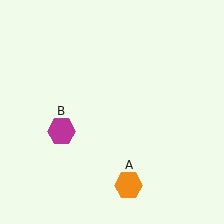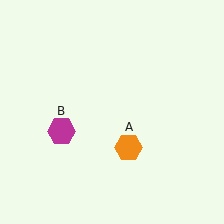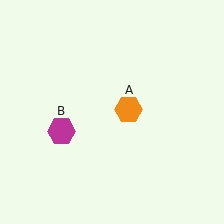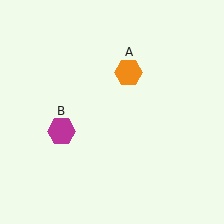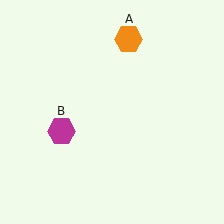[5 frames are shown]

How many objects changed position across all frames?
1 object changed position: orange hexagon (object A).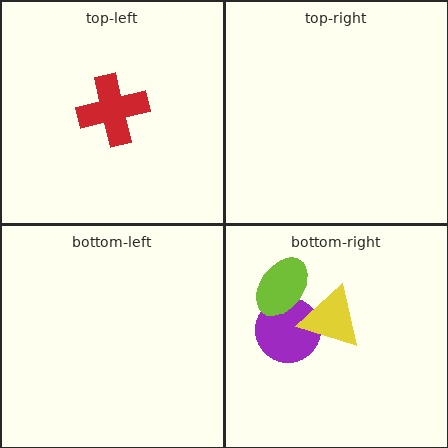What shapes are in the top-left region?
The red cross.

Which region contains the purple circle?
The bottom-right region.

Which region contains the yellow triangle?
The bottom-right region.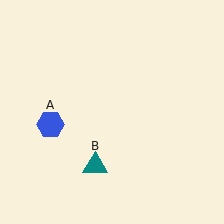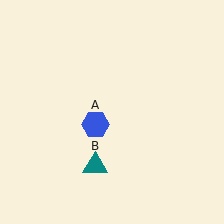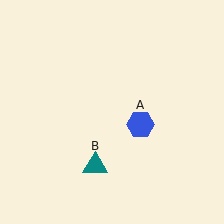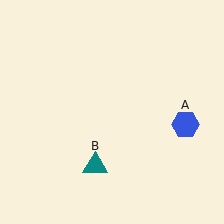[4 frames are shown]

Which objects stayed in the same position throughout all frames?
Teal triangle (object B) remained stationary.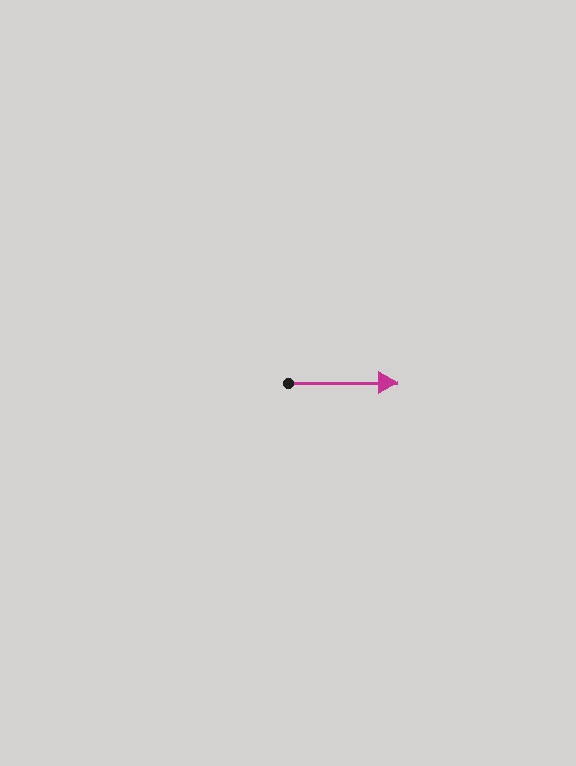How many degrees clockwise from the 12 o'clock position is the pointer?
Approximately 89 degrees.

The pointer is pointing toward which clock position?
Roughly 3 o'clock.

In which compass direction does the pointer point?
East.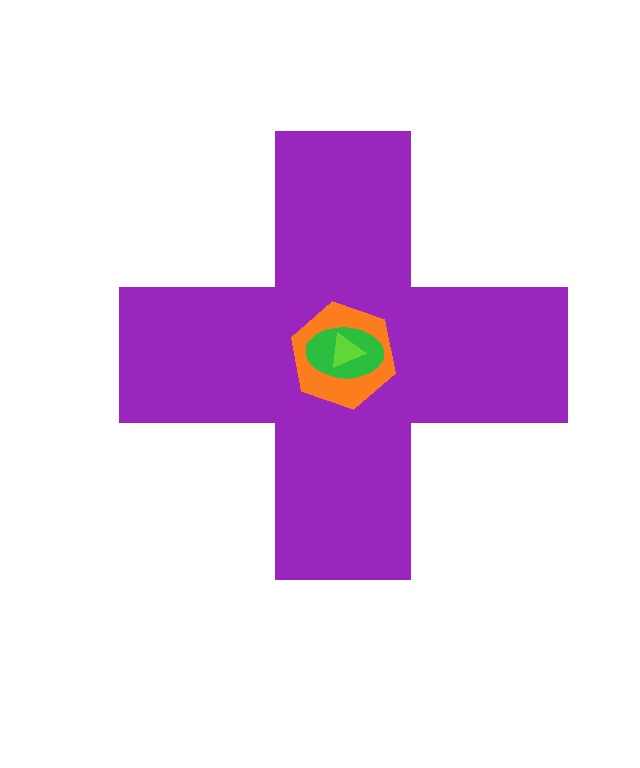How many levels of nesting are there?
4.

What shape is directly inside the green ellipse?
The lime triangle.